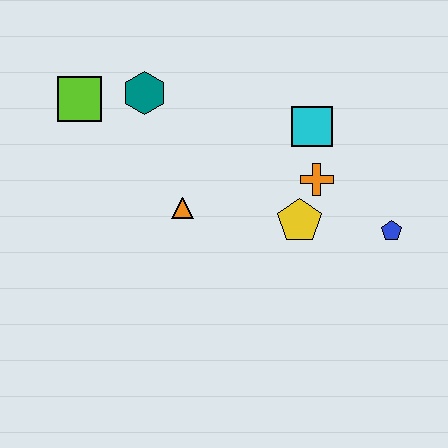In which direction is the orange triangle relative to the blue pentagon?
The orange triangle is to the left of the blue pentagon.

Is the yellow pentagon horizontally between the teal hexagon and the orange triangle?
No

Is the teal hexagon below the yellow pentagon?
No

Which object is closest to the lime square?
The teal hexagon is closest to the lime square.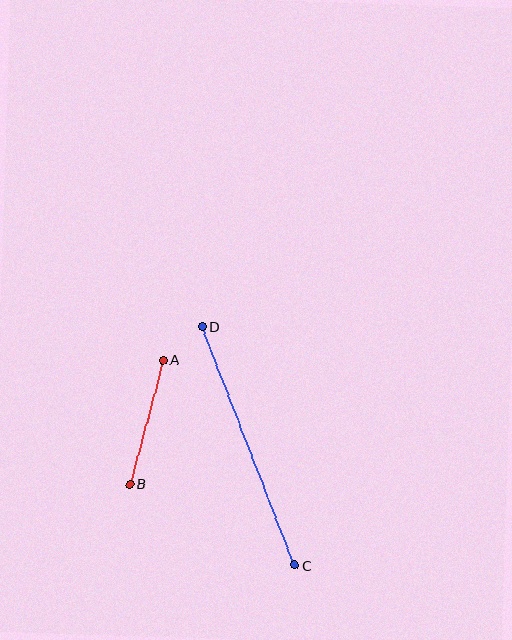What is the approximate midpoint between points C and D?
The midpoint is at approximately (248, 446) pixels.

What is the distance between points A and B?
The distance is approximately 128 pixels.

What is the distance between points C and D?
The distance is approximately 256 pixels.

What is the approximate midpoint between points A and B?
The midpoint is at approximately (146, 422) pixels.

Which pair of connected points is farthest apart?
Points C and D are farthest apart.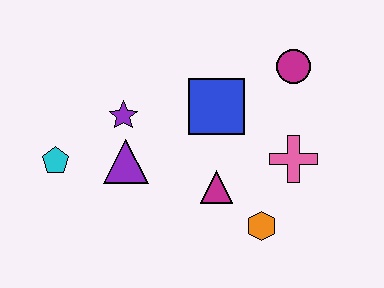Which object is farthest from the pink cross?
The cyan pentagon is farthest from the pink cross.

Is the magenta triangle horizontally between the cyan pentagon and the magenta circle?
Yes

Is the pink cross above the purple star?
No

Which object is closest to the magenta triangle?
The orange hexagon is closest to the magenta triangle.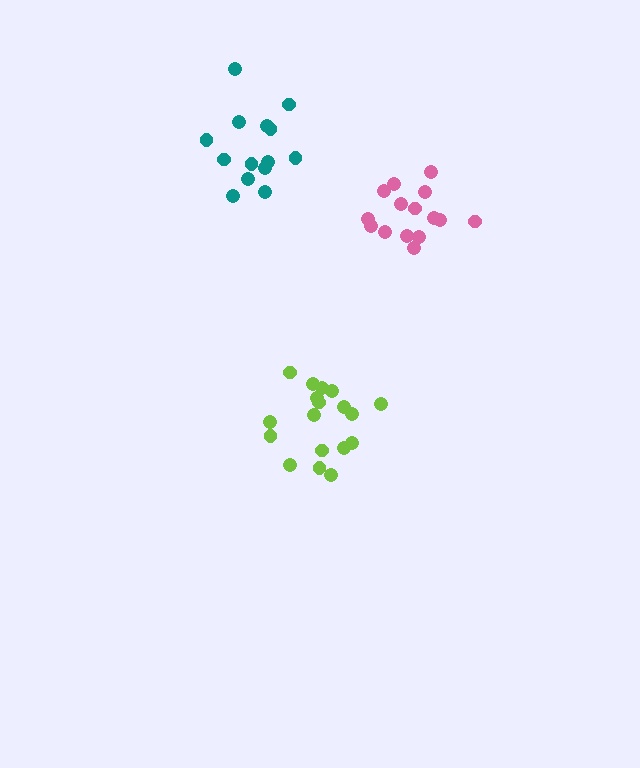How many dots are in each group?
Group 1: 14 dots, Group 2: 15 dots, Group 3: 18 dots (47 total).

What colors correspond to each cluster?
The clusters are colored: teal, pink, lime.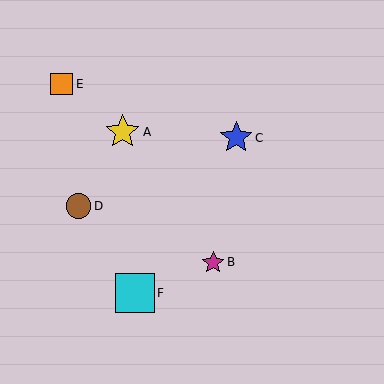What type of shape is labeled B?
Shape B is a magenta star.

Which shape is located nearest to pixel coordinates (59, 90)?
The orange square (labeled E) at (62, 84) is nearest to that location.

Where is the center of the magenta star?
The center of the magenta star is at (213, 262).